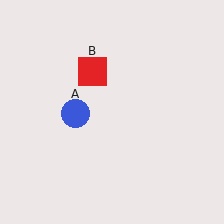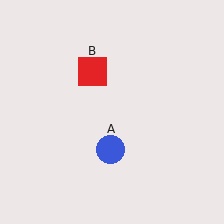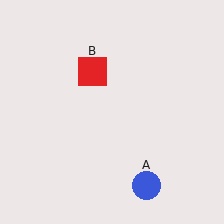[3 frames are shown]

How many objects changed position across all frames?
1 object changed position: blue circle (object A).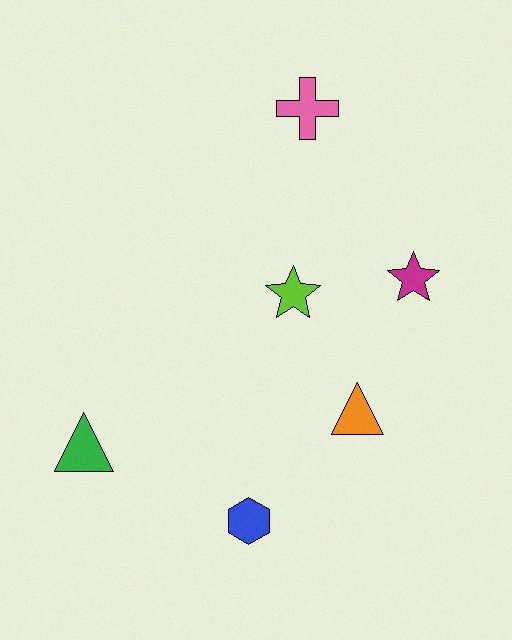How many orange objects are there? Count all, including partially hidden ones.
There is 1 orange object.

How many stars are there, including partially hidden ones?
There are 2 stars.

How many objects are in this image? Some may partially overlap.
There are 6 objects.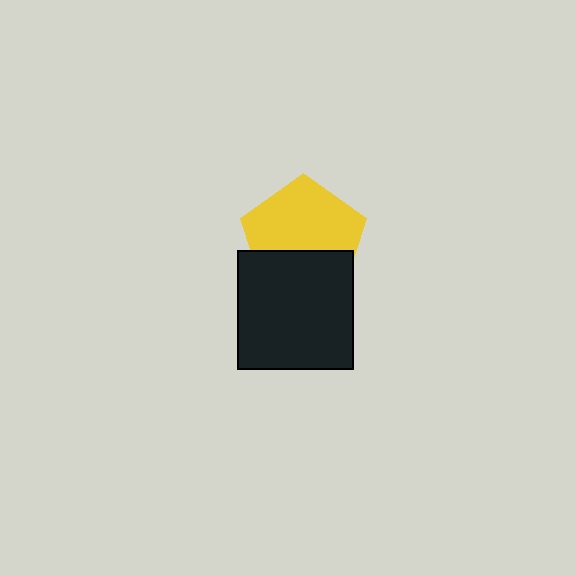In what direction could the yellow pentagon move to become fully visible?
The yellow pentagon could move up. That would shift it out from behind the black rectangle entirely.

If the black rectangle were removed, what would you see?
You would see the complete yellow pentagon.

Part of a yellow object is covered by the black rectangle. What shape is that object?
It is a pentagon.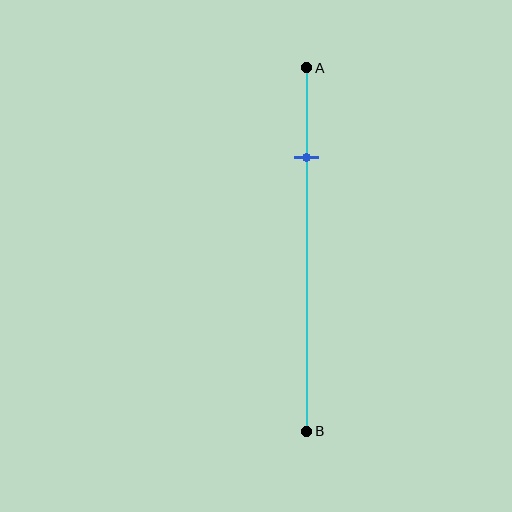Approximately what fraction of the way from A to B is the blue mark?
The blue mark is approximately 25% of the way from A to B.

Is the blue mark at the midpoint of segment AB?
No, the mark is at about 25% from A, not at the 50% midpoint.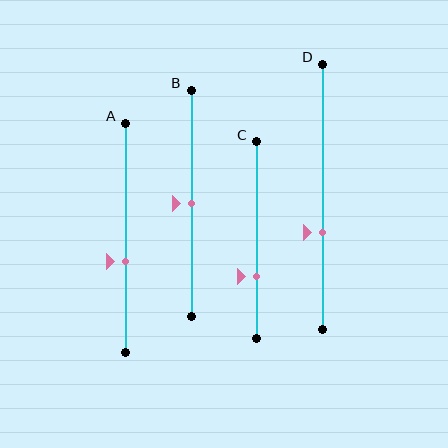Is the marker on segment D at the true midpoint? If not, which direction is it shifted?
No, the marker on segment D is shifted downward by about 14% of the segment length.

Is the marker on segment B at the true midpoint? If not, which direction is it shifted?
Yes, the marker on segment B is at the true midpoint.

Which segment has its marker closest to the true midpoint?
Segment B has its marker closest to the true midpoint.